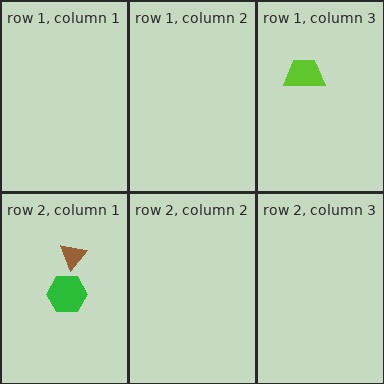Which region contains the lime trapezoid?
The row 1, column 3 region.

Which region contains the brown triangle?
The row 2, column 1 region.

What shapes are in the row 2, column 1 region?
The brown triangle, the green hexagon.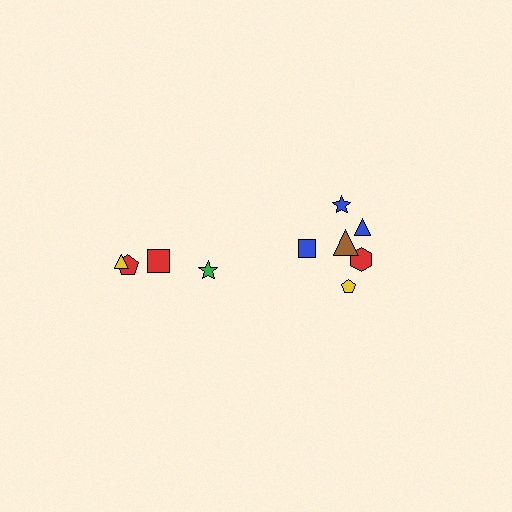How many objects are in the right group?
There are 6 objects.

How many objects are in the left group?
There are 4 objects.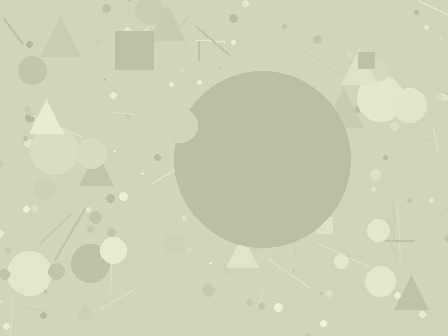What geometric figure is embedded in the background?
A circle is embedded in the background.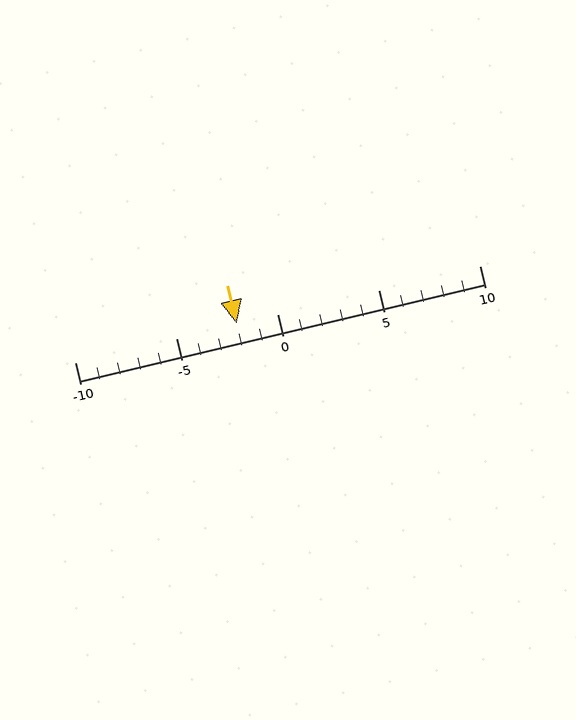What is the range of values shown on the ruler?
The ruler shows values from -10 to 10.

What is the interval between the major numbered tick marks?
The major tick marks are spaced 5 units apart.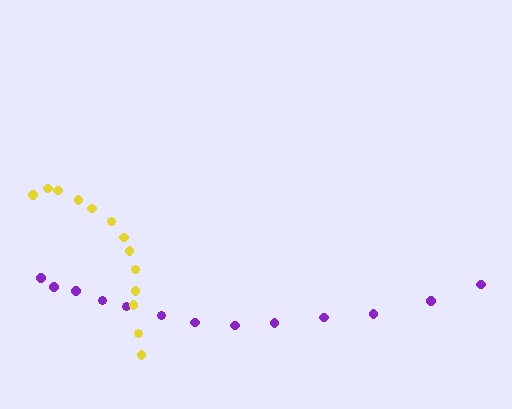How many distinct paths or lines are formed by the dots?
There are 2 distinct paths.